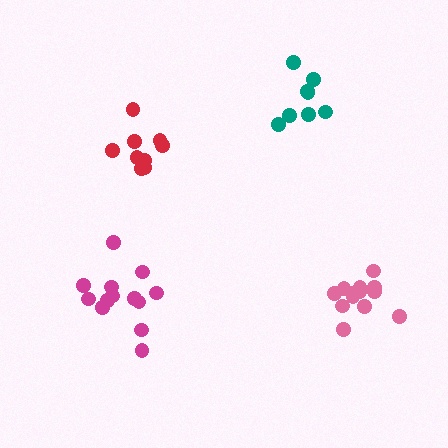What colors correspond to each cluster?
The clusters are colored: magenta, teal, red, pink.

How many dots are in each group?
Group 1: 13 dots, Group 2: 8 dots, Group 3: 9 dots, Group 4: 13 dots (43 total).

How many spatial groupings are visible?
There are 4 spatial groupings.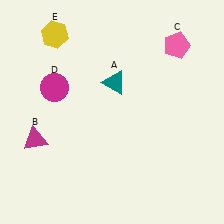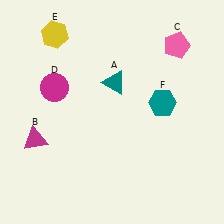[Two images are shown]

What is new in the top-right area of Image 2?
A teal hexagon (F) was added in the top-right area of Image 2.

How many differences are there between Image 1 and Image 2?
There is 1 difference between the two images.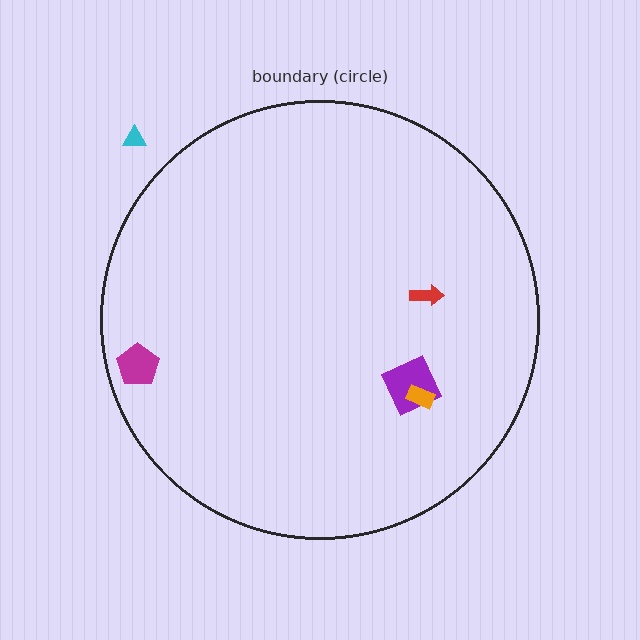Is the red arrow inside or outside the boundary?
Inside.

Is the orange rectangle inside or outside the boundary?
Inside.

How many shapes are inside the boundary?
4 inside, 1 outside.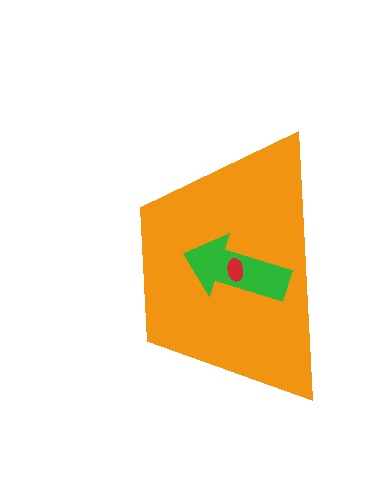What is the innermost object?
The red ellipse.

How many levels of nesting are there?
3.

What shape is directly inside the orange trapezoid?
The green arrow.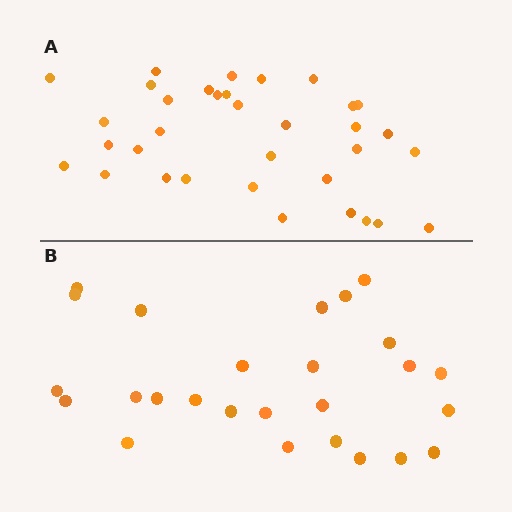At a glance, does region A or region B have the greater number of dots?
Region A (the top region) has more dots.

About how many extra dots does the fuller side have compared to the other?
Region A has roughly 8 or so more dots than region B.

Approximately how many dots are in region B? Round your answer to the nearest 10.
About 30 dots. (The exact count is 26, which rounds to 30.)